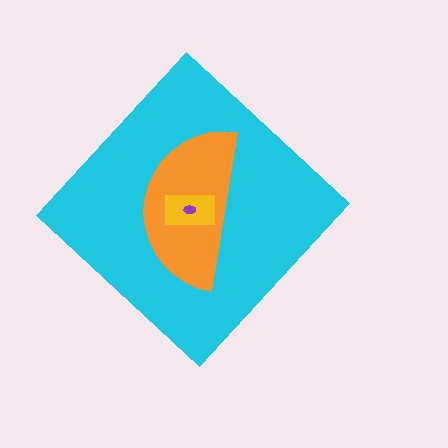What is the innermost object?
The purple ellipse.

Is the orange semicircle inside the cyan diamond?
Yes.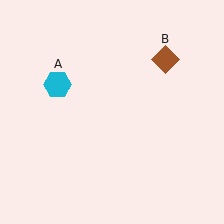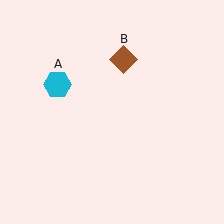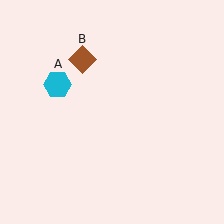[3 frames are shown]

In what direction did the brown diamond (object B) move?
The brown diamond (object B) moved left.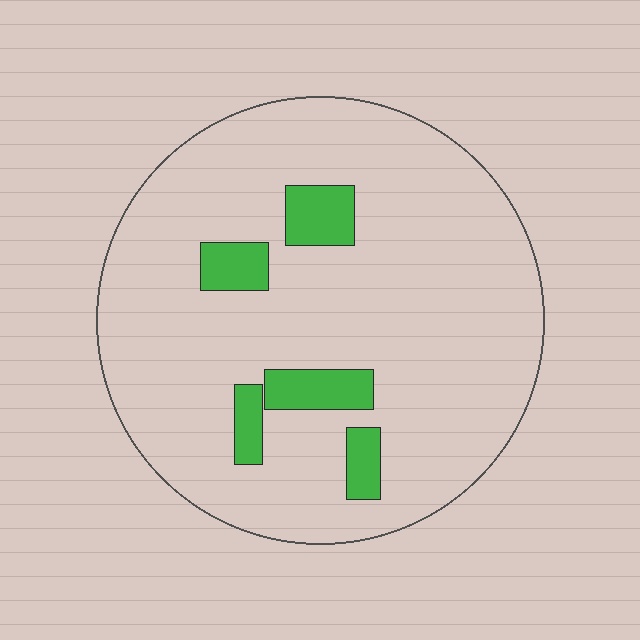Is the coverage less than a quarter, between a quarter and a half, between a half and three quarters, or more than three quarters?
Less than a quarter.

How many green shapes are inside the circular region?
5.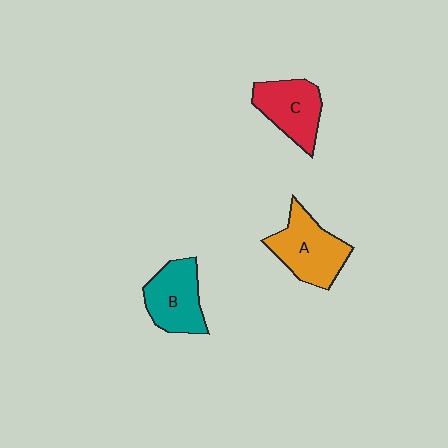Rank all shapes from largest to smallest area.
From largest to smallest: A (orange), B (teal), C (red).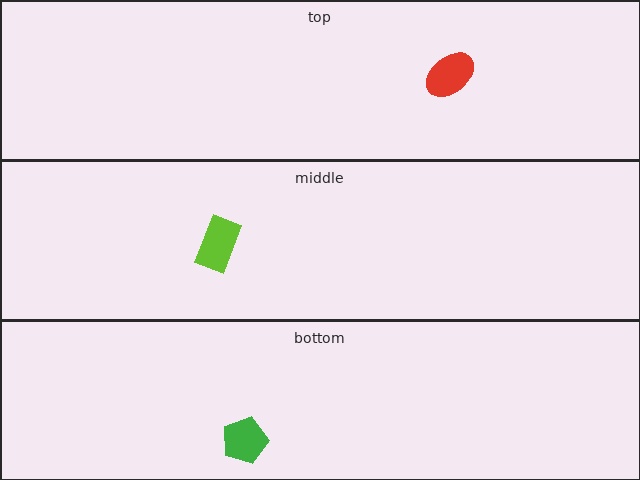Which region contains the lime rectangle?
The middle region.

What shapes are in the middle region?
The lime rectangle.